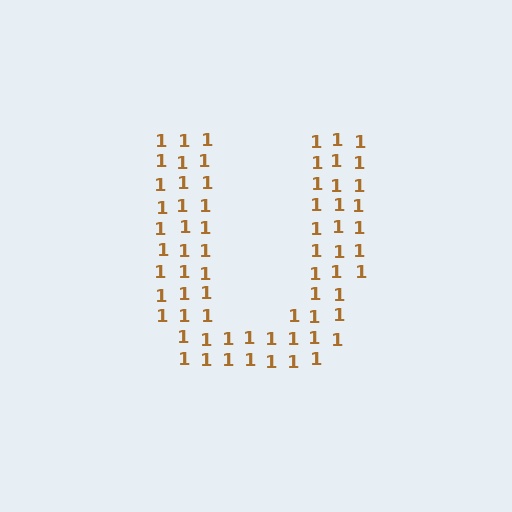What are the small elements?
The small elements are digit 1's.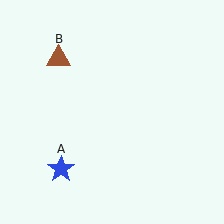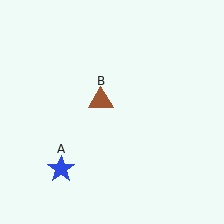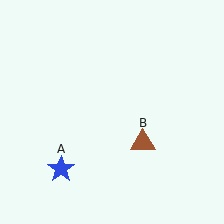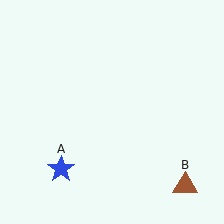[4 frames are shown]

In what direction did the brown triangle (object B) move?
The brown triangle (object B) moved down and to the right.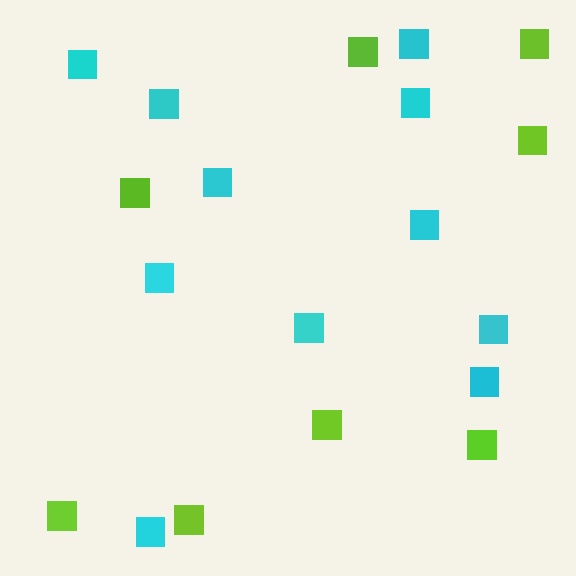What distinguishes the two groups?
There are 2 groups: one group of lime squares (8) and one group of cyan squares (11).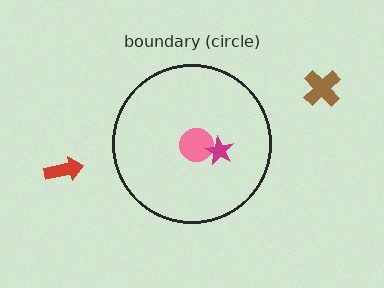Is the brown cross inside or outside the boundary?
Outside.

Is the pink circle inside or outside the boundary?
Inside.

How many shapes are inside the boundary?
2 inside, 2 outside.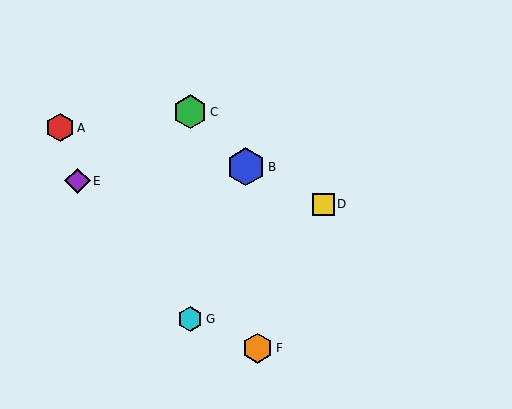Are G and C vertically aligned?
Yes, both are at x≈190.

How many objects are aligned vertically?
2 objects (C, G) are aligned vertically.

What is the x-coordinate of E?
Object E is at x≈78.